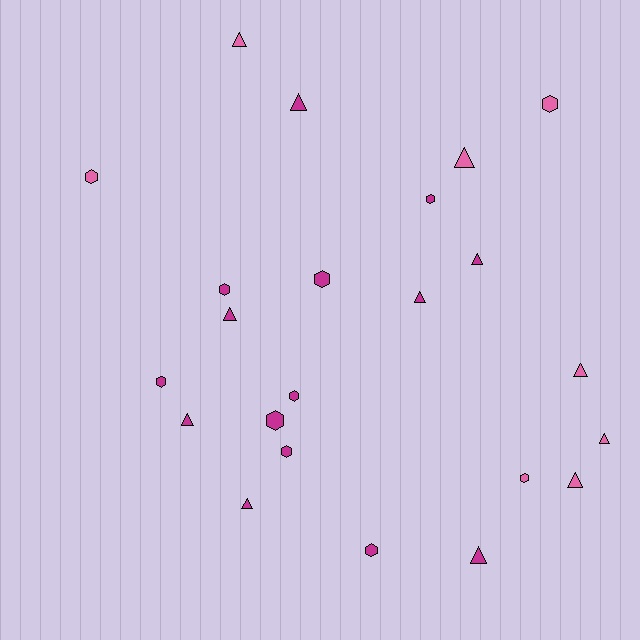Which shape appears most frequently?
Triangle, with 12 objects.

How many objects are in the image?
There are 23 objects.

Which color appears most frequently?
Magenta, with 15 objects.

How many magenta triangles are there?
There are 7 magenta triangles.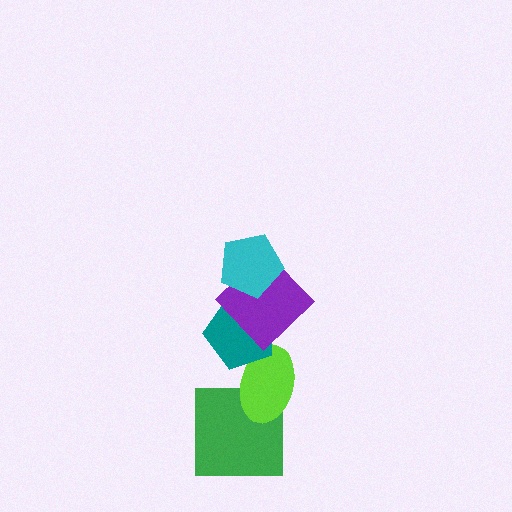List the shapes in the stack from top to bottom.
From top to bottom: the cyan pentagon, the purple diamond, the teal pentagon, the lime ellipse, the green square.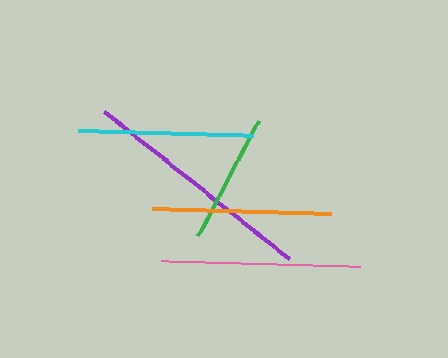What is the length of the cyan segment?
The cyan segment is approximately 175 pixels long.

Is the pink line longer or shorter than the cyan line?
The pink line is longer than the cyan line.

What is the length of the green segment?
The green segment is approximately 130 pixels long.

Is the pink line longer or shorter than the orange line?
The pink line is longer than the orange line.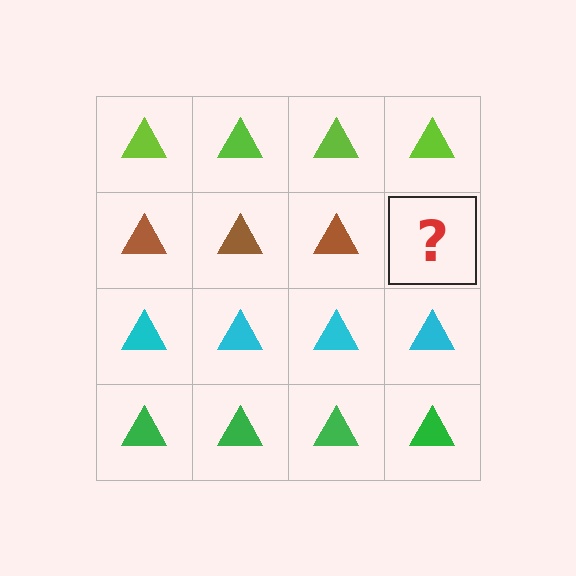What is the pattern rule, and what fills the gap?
The rule is that each row has a consistent color. The gap should be filled with a brown triangle.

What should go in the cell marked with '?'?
The missing cell should contain a brown triangle.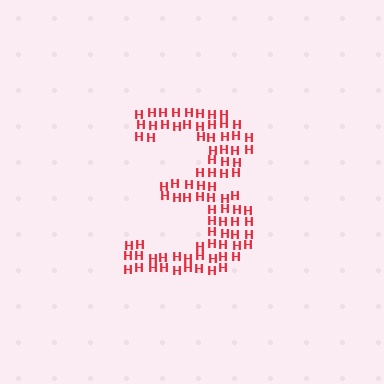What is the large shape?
The large shape is the digit 3.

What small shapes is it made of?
It is made of small letter H's.